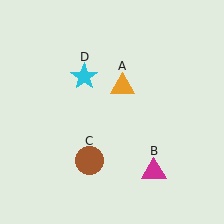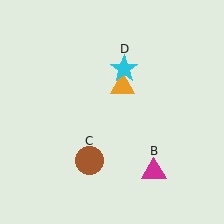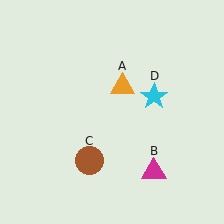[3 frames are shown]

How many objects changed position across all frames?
1 object changed position: cyan star (object D).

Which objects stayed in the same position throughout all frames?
Orange triangle (object A) and magenta triangle (object B) and brown circle (object C) remained stationary.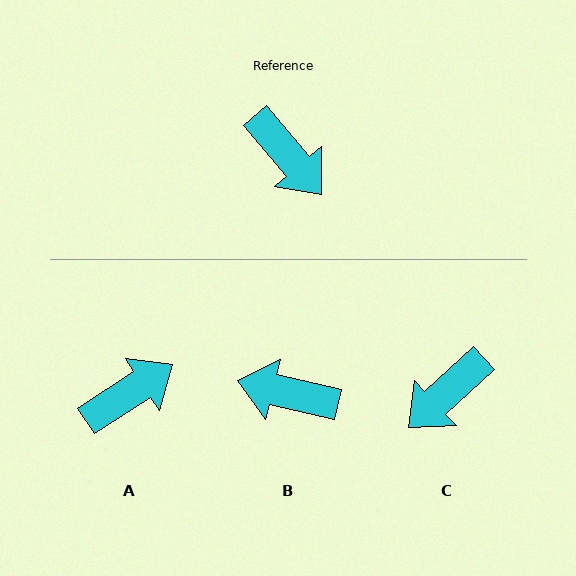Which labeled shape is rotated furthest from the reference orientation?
B, about 143 degrees away.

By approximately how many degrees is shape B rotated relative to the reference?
Approximately 143 degrees clockwise.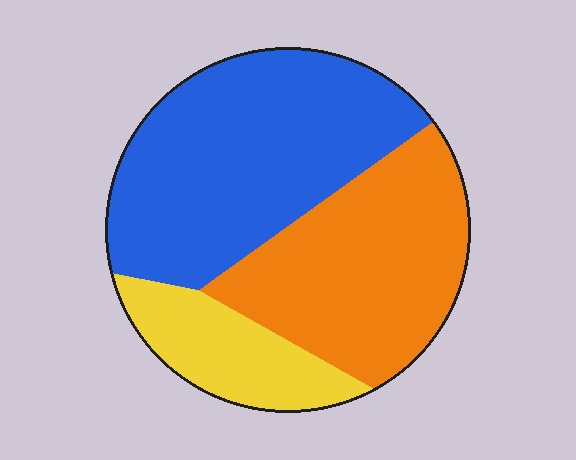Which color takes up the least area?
Yellow, at roughly 15%.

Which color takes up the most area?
Blue, at roughly 45%.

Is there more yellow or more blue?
Blue.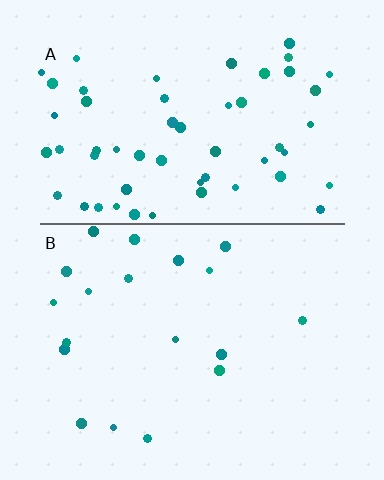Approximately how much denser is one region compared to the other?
Approximately 3.0× — region A over region B.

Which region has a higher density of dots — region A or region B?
A (the top).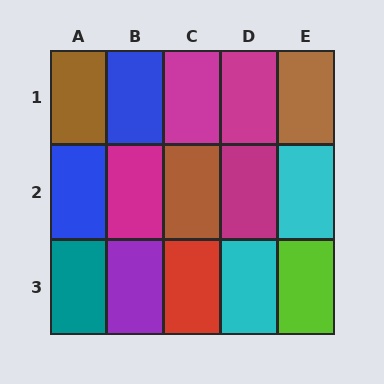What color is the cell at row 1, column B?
Blue.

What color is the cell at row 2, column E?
Cyan.